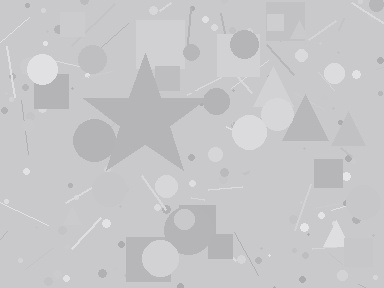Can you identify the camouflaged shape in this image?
The camouflaged shape is a star.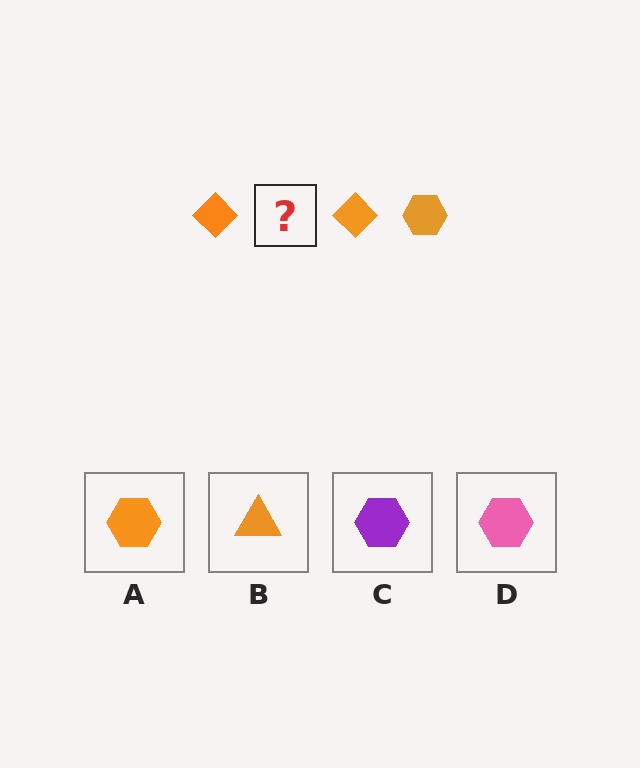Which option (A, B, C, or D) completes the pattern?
A.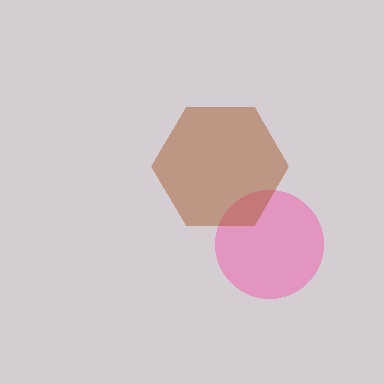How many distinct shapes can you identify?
There are 2 distinct shapes: a pink circle, a brown hexagon.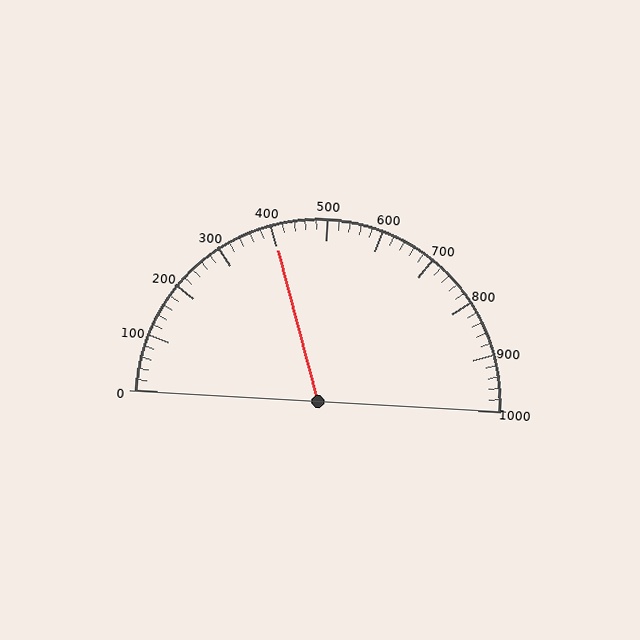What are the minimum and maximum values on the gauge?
The gauge ranges from 0 to 1000.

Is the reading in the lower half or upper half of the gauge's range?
The reading is in the lower half of the range (0 to 1000).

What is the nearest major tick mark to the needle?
The nearest major tick mark is 400.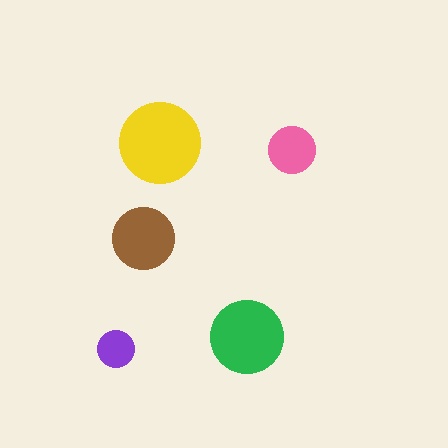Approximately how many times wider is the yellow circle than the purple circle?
About 2 times wider.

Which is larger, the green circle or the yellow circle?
The yellow one.